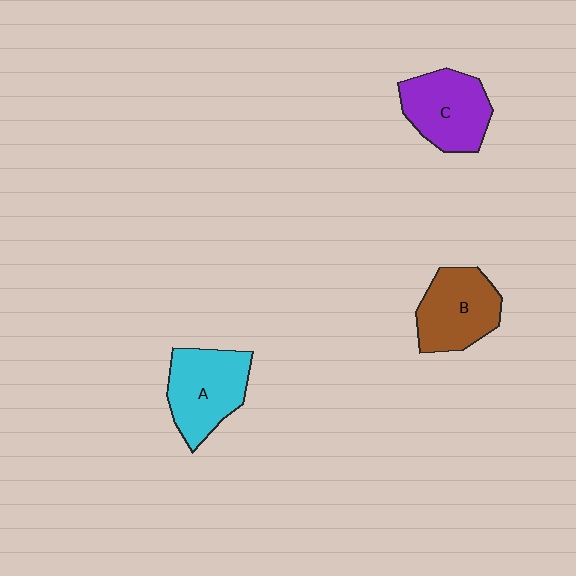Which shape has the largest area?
Shape A (cyan).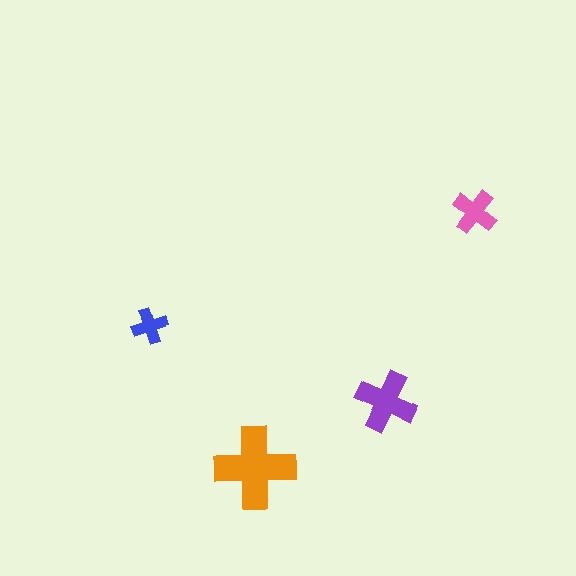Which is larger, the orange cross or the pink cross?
The orange one.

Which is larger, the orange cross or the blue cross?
The orange one.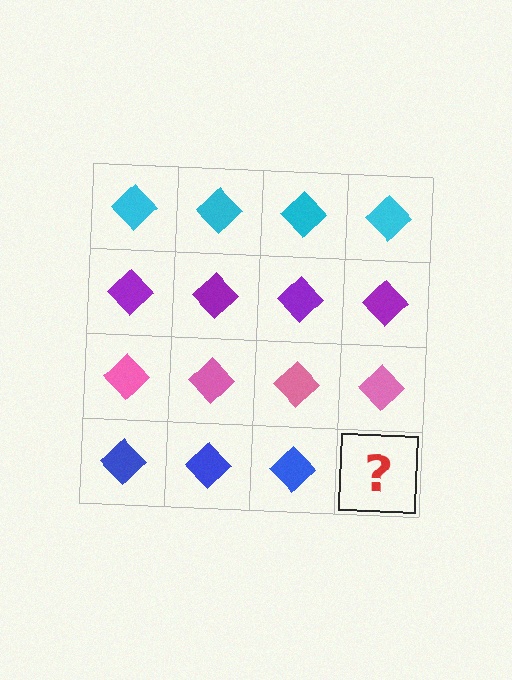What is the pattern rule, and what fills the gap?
The rule is that each row has a consistent color. The gap should be filled with a blue diamond.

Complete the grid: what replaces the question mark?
The question mark should be replaced with a blue diamond.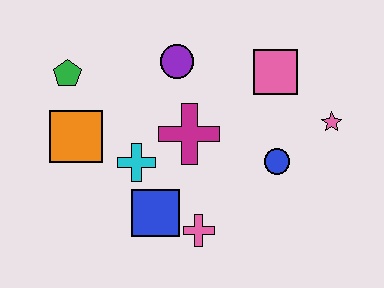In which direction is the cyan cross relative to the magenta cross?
The cyan cross is to the left of the magenta cross.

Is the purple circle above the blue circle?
Yes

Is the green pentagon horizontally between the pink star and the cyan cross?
No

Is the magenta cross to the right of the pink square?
No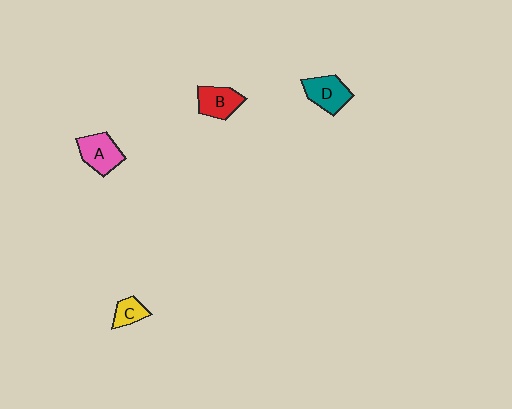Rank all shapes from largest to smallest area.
From largest to smallest: A (pink), D (teal), B (red), C (yellow).